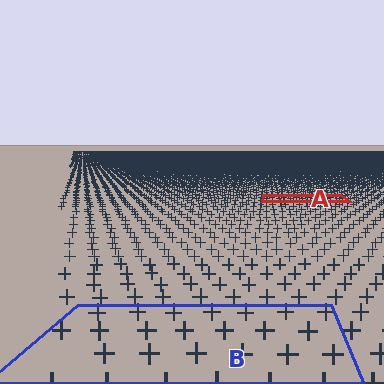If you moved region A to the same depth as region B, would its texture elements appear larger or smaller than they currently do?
They would appear larger. At a closer depth, the same texture elements are projected at a bigger on-screen size.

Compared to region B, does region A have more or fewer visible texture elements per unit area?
Region A has more texture elements per unit area — they are packed more densely because it is farther away.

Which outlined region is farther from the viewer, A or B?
Region A is farther from the viewer — the texture elements inside it appear smaller and more densely packed.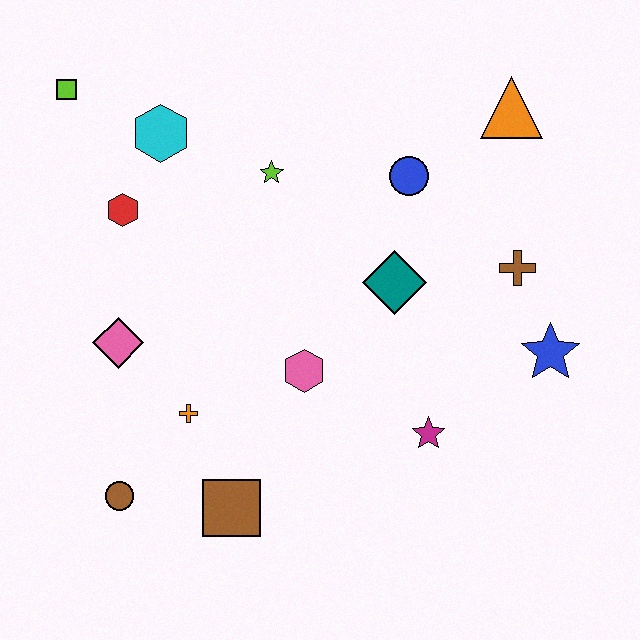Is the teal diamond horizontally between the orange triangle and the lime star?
Yes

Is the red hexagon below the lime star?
Yes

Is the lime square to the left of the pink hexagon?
Yes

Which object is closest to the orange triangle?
The blue circle is closest to the orange triangle.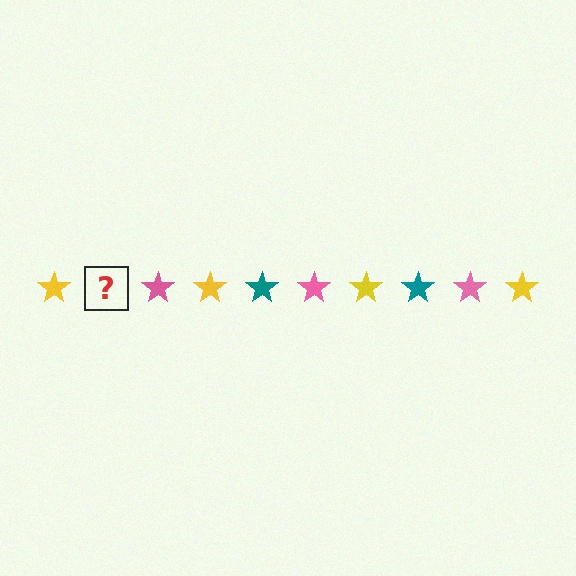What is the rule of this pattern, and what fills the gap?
The rule is that the pattern cycles through yellow, teal, pink stars. The gap should be filled with a teal star.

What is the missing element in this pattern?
The missing element is a teal star.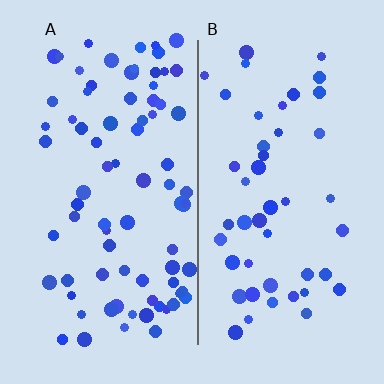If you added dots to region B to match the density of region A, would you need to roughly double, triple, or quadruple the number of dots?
Approximately double.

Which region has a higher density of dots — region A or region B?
A (the left).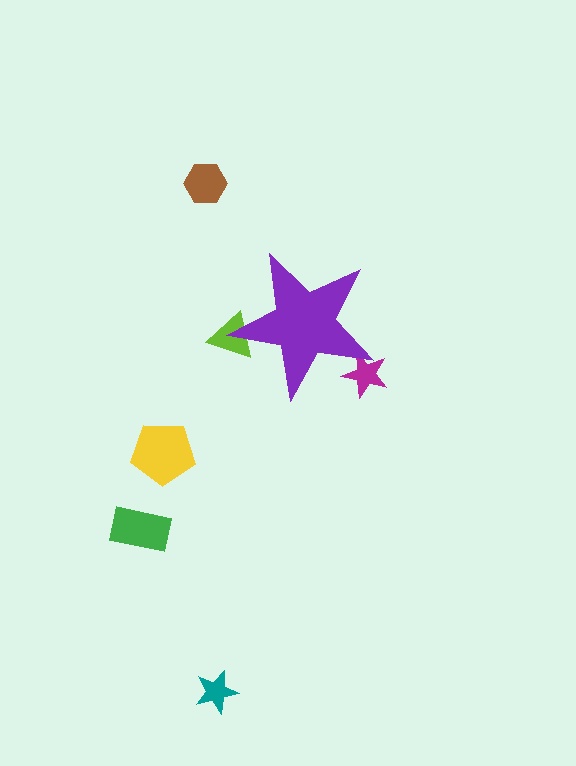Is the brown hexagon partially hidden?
No, the brown hexagon is fully visible.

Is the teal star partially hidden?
No, the teal star is fully visible.